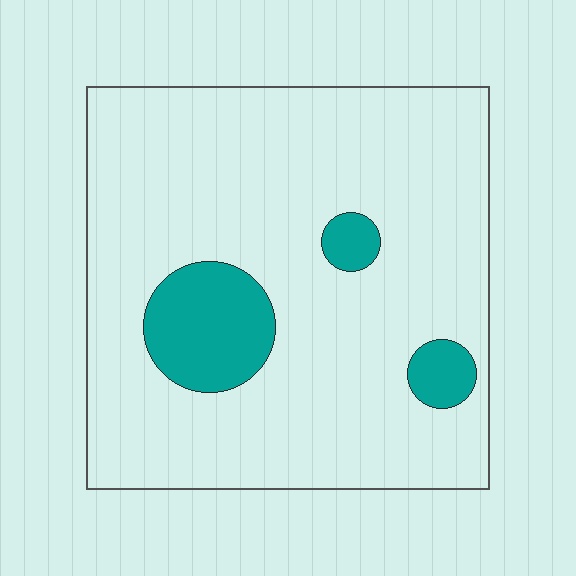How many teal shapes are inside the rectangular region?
3.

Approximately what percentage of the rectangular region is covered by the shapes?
Approximately 15%.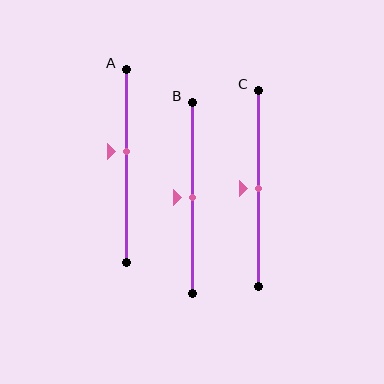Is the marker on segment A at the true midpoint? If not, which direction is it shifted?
No, the marker on segment A is shifted upward by about 8% of the segment length.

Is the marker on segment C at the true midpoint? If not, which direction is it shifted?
Yes, the marker on segment C is at the true midpoint.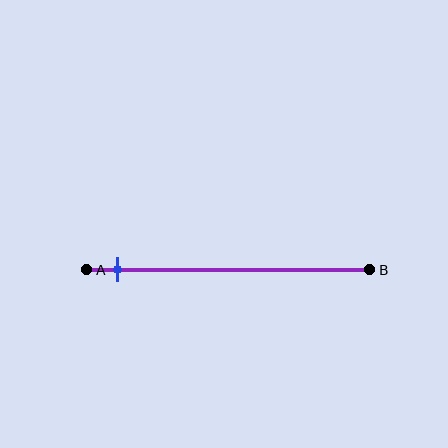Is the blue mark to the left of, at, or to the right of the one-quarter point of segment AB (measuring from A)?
The blue mark is to the left of the one-quarter point of segment AB.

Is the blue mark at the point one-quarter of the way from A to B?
No, the mark is at about 10% from A, not at the 25% one-quarter point.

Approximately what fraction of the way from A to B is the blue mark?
The blue mark is approximately 10% of the way from A to B.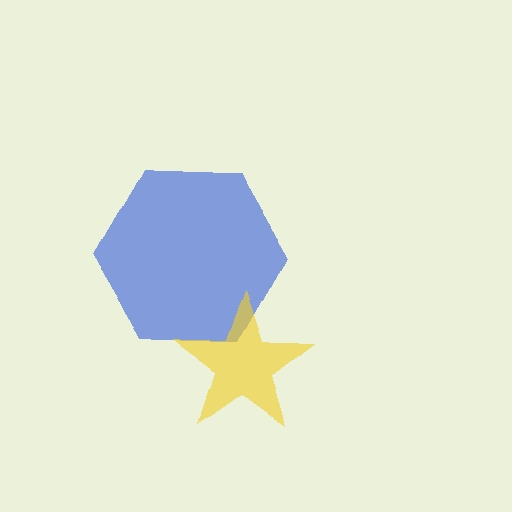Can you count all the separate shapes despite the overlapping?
Yes, there are 2 separate shapes.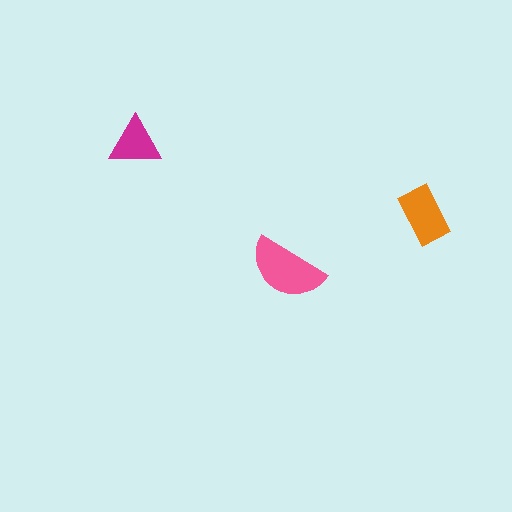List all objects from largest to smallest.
The pink semicircle, the orange rectangle, the magenta triangle.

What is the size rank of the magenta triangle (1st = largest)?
3rd.